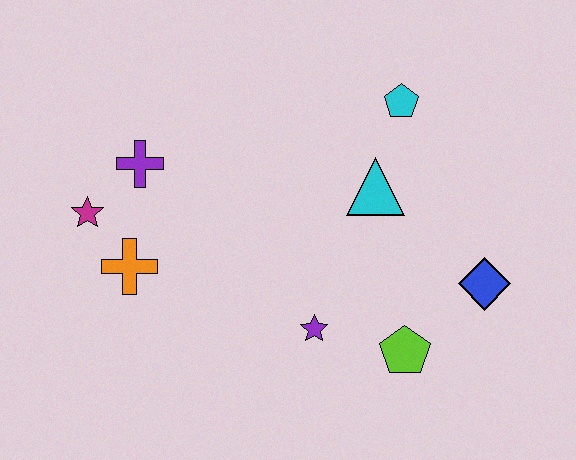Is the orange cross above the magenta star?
No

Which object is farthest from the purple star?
The magenta star is farthest from the purple star.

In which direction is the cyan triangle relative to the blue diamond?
The cyan triangle is to the left of the blue diamond.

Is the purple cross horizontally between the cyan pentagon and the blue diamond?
No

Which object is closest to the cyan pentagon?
The cyan triangle is closest to the cyan pentagon.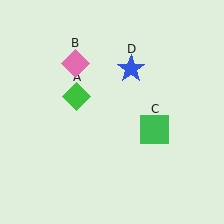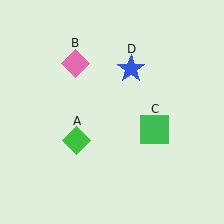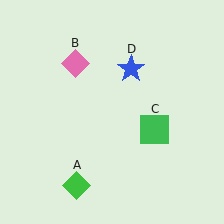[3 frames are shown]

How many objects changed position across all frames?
1 object changed position: green diamond (object A).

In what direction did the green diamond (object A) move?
The green diamond (object A) moved down.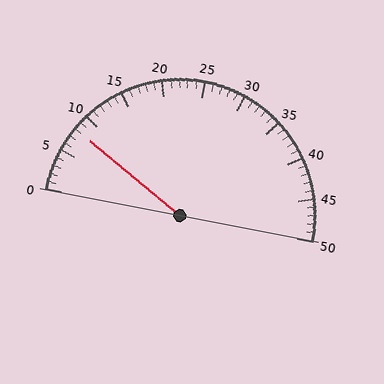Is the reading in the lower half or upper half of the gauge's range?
The reading is in the lower half of the range (0 to 50).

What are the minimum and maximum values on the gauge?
The gauge ranges from 0 to 50.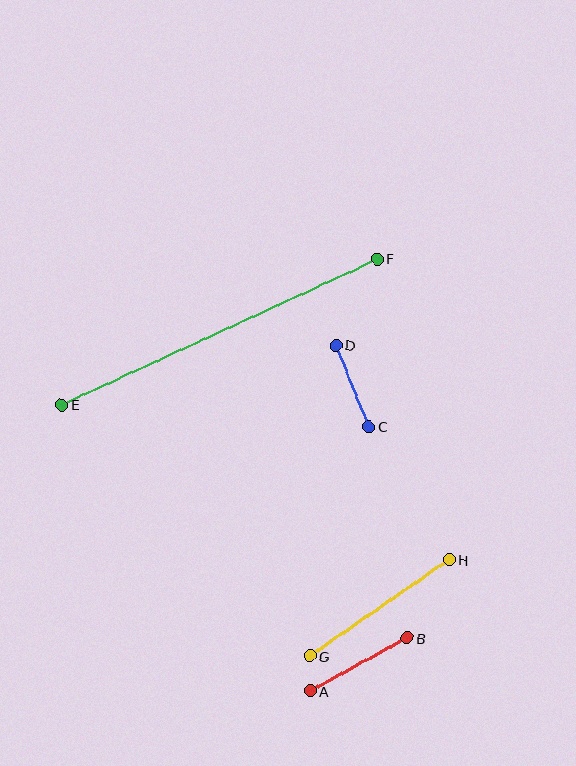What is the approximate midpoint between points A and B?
The midpoint is at approximately (359, 664) pixels.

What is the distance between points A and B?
The distance is approximately 111 pixels.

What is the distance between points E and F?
The distance is approximately 348 pixels.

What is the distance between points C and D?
The distance is approximately 88 pixels.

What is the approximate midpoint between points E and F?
The midpoint is at approximately (220, 332) pixels.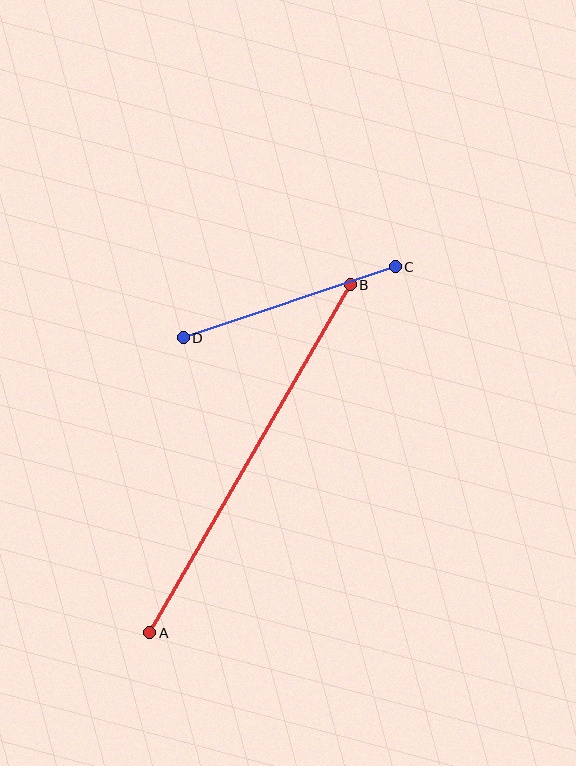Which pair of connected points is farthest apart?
Points A and B are farthest apart.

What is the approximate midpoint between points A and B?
The midpoint is at approximately (250, 459) pixels.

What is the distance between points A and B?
The distance is approximately 401 pixels.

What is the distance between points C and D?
The distance is approximately 223 pixels.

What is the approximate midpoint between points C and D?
The midpoint is at approximately (289, 302) pixels.